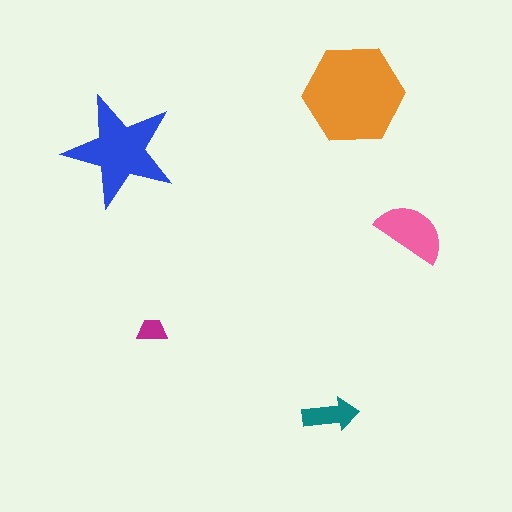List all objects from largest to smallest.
The orange hexagon, the blue star, the pink semicircle, the teal arrow, the magenta trapezoid.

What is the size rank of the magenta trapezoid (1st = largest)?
5th.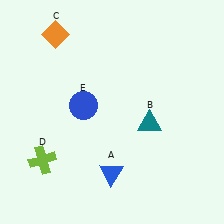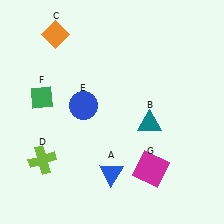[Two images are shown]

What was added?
A green diamond (F), a magenta square (G) were added in Image 2.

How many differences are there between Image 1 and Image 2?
There are 2 differences between the two images.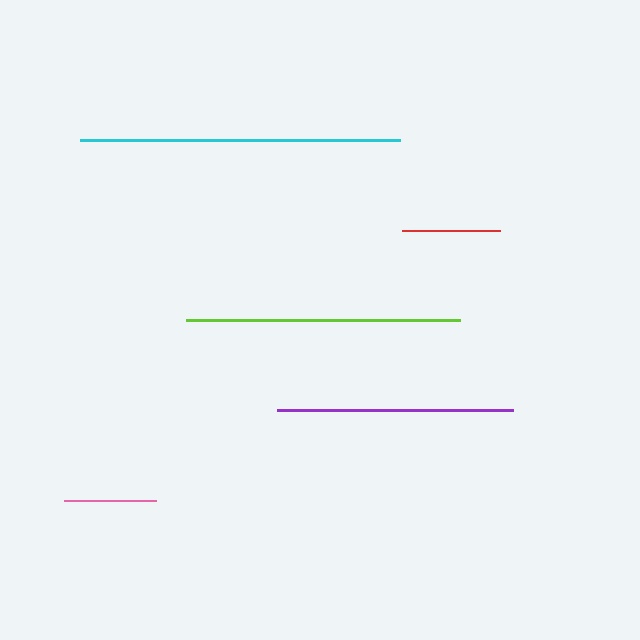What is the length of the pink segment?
The pink segment is approximately 92 pixels long.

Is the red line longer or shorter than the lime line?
The lime line is longer than the red line.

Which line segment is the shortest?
The pink line is the shortest at approximately 92 pixels.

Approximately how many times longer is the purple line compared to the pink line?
The purple line is approximately 2.6 times the length of the pink line.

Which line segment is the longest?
The cyan line is the longest at approximately 320 pixels.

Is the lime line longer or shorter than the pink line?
The lime line is longer than the pink line.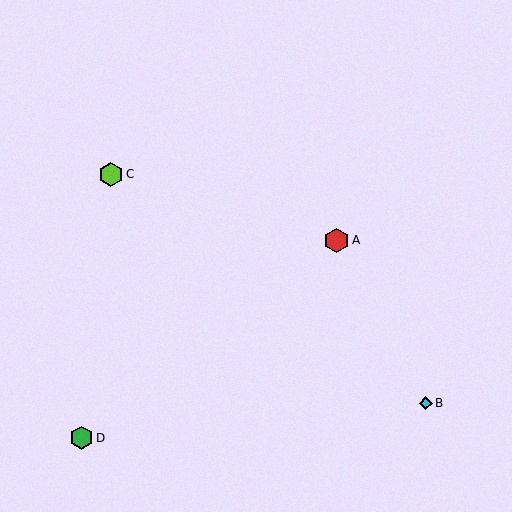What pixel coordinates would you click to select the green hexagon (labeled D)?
Click at (82, 438) to select the green hexagon D.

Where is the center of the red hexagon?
The center of the red hexagon is at (337, 240).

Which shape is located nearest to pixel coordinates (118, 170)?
The lime hexagon (labeled C) at (111, 174) is nearest to that location.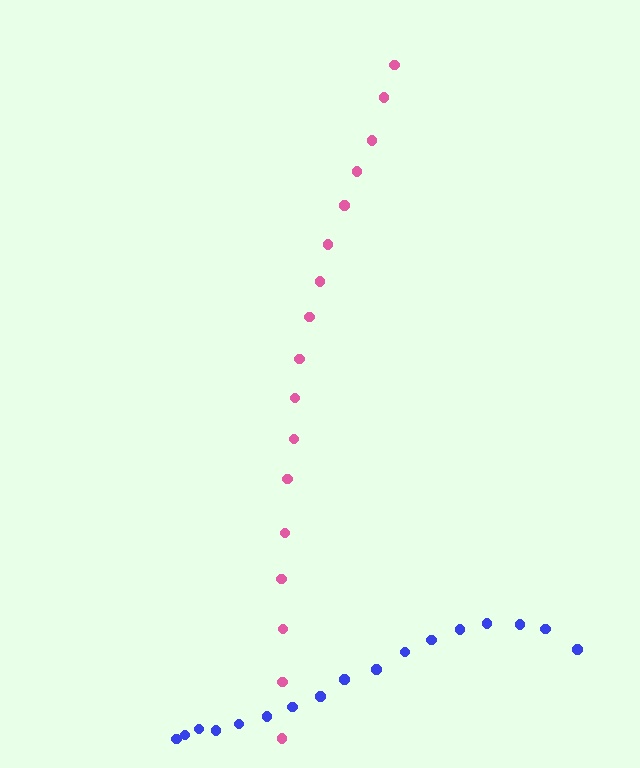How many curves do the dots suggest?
There are 2 distinct paths.